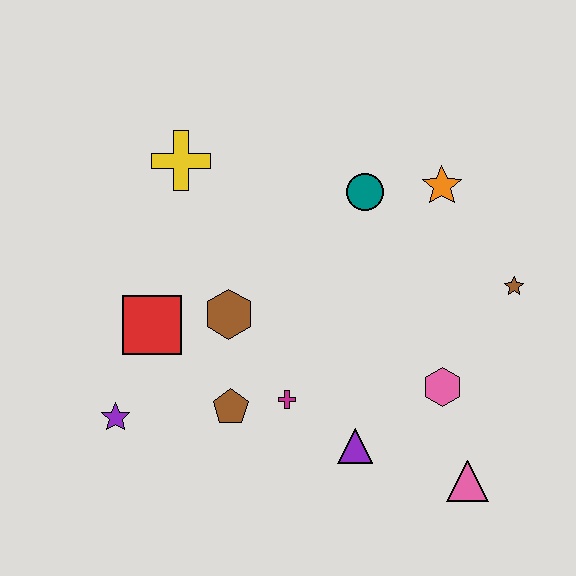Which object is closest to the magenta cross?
The brown pentagon is closest to the magenta cross.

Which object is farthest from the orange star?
The purple star is farthest from the orange star.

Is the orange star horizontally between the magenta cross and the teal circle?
No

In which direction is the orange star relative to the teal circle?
The orange star is to the right of the teal circle.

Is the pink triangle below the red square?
Yes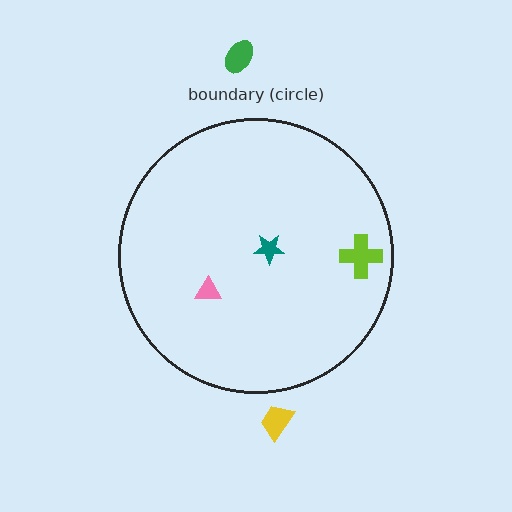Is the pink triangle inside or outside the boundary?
Inside.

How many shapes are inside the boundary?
3 inside, 2 outside.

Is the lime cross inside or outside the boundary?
Inside.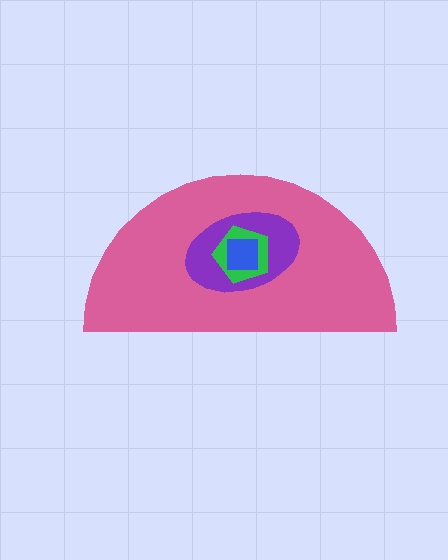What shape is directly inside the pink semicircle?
The purple ellipse.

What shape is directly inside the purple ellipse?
The green pentagon.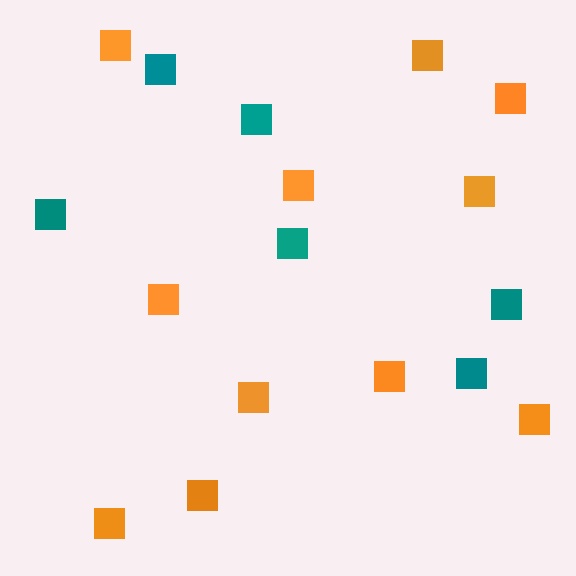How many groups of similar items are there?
There are 2 groups: one group of orange squares (11) and one group of teal squares (6).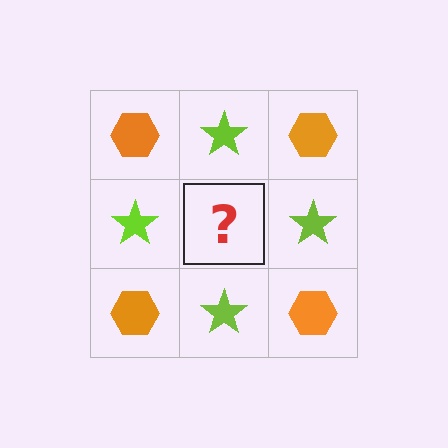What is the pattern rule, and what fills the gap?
The rule is that it alternates orange hexagon and lime star in a checkerboard pattern. The gap should be filled with an orange hexagon.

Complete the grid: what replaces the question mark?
The question mark should be replaced with an orange hexagon.